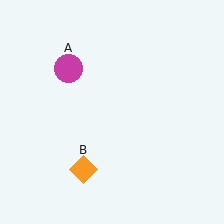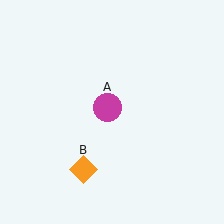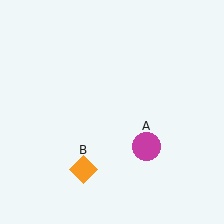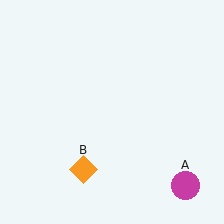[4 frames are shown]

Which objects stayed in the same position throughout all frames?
Orange diamond (object B) remained stationary.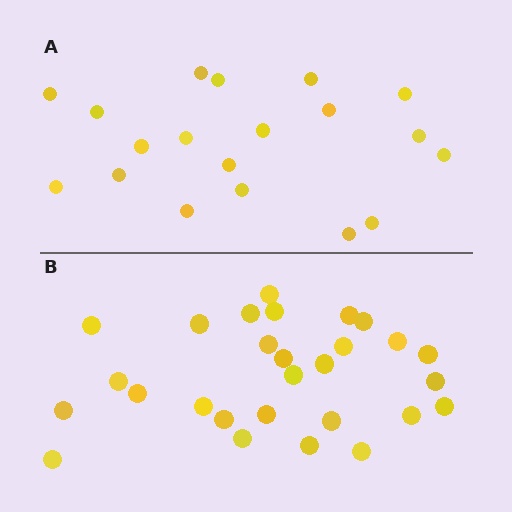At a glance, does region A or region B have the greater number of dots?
Region B (the bottom region) has more dots.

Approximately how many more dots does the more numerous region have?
Region B has roughly 8 or so more dots than region A.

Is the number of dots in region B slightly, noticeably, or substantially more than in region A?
Region B has substantially more. The ratio is roughly 1.5 to 1.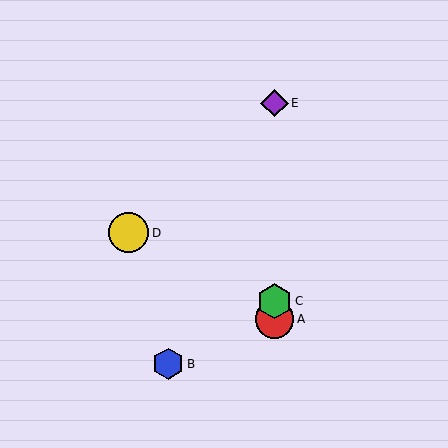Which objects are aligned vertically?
Objects A, C, E are aligned vertically.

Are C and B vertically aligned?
No, C is at x≈275 and B is at x≈168.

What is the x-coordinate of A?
Object A is at x≈275.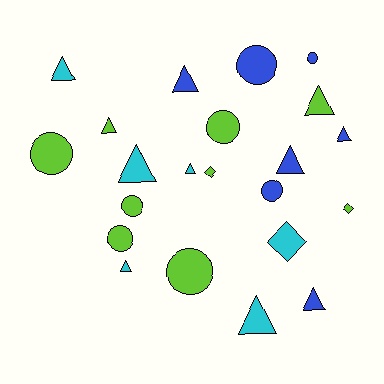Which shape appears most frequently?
Triangle, with 11 objects.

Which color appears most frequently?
Lime, with 9 objects.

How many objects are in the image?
There are 22 objects.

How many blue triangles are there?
There are 4 blue triangles.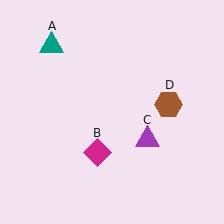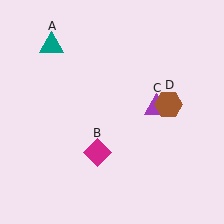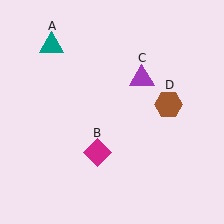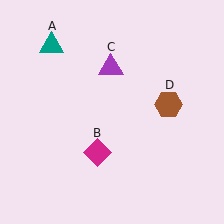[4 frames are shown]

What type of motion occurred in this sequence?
The purple triangle (object C) rotated counterclockwise around the center of the scene.